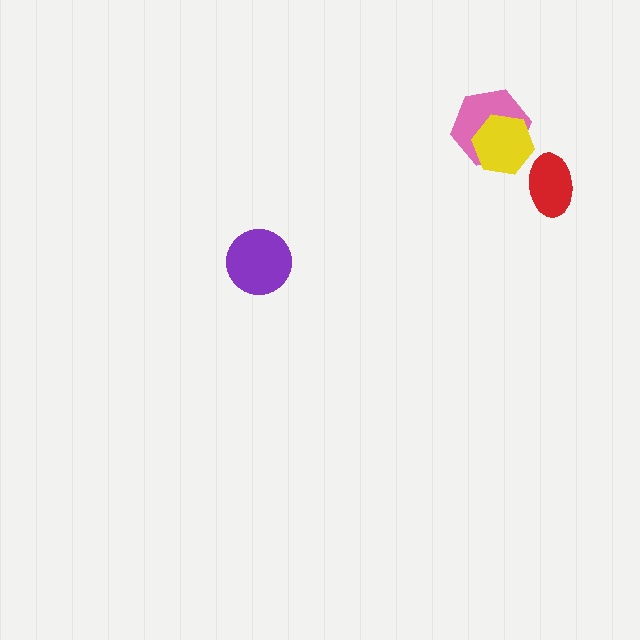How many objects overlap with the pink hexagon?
1 object overlaps with the pink hexagon.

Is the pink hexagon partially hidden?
Yes, it is partially covered by another shape.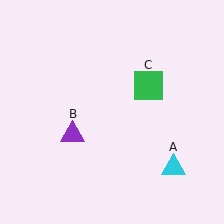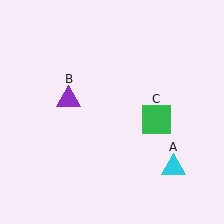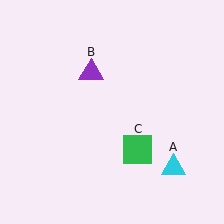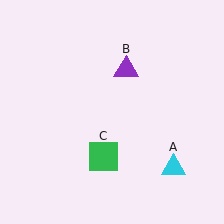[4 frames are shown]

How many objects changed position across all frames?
2 objects changed position: purple triangle (object B), green square (object C).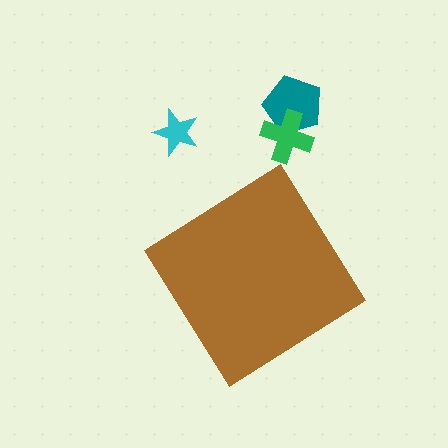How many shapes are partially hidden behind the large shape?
0 shapes are partially hidden.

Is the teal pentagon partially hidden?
No, the teal pentagon is fully visible.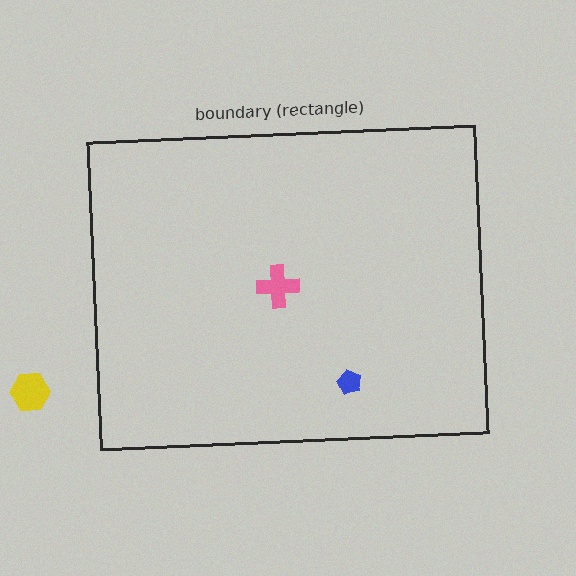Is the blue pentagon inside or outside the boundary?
Inside.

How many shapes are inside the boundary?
2 inside, 1 outside.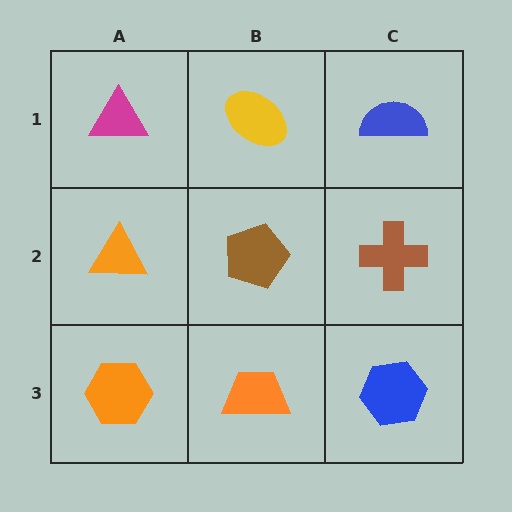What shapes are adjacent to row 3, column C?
A brown cross (row 2, column C), an orange trapezoid (row 3, column B).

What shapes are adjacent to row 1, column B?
A brown pentagon (row 2, column B), a magenta triangle (row 1, column A), a blue semicircle (row 1, column C).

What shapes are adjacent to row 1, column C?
A brown cross (row 2, column C), a yellow ellipse (row 1, column B).